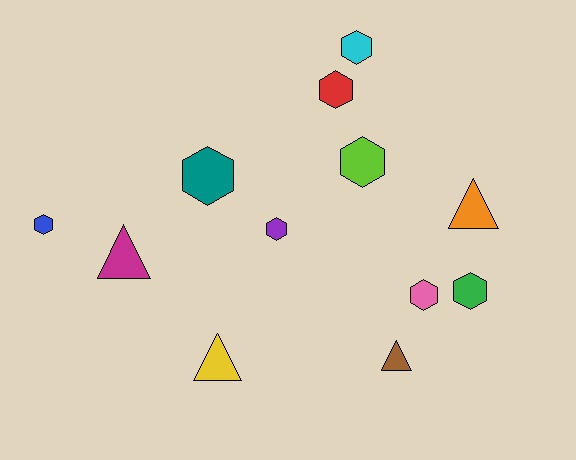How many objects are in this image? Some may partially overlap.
There are 12 objects.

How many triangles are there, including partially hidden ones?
There are 4 triangles.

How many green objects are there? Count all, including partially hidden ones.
There is 1 green object.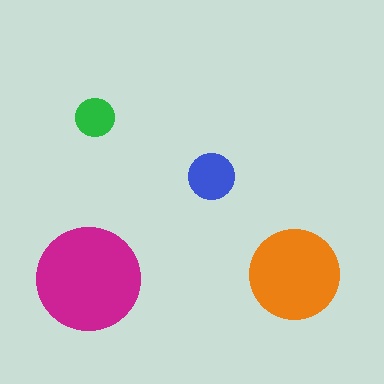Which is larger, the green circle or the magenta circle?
The magenta one.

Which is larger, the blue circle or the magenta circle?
The magenta one.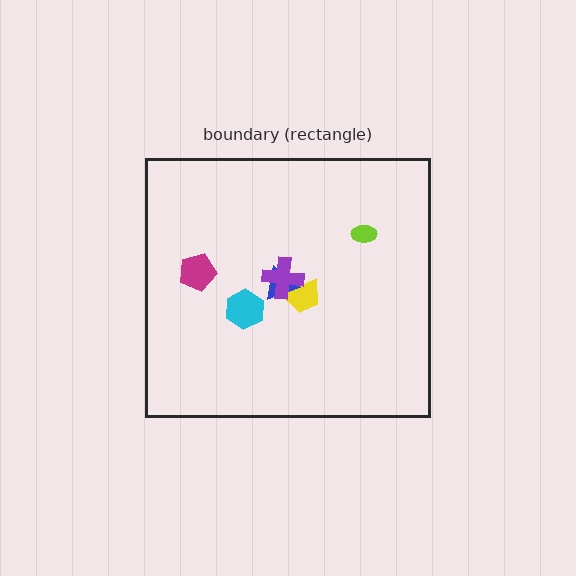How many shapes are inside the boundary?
6 inside, 0 outside.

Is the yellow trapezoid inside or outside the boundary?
Inside.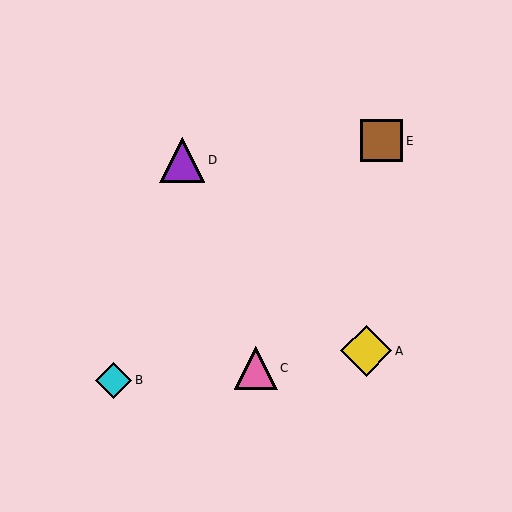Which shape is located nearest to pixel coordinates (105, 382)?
The cyan diamond (labeled B) at (114, 380) is nearest to that location.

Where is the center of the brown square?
The center of the brown square is at (381, 141).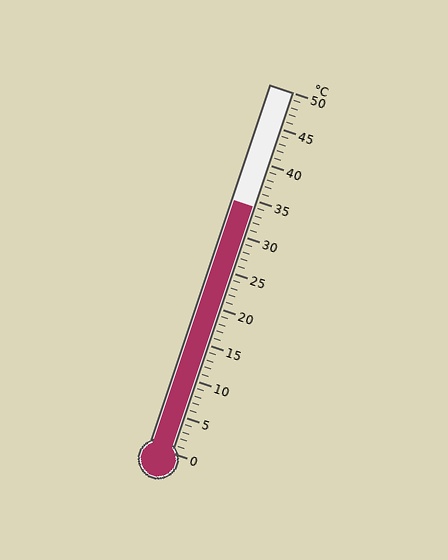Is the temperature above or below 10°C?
The temperature is above 10°C.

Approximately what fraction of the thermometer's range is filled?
The thermometer is filled to approximately 70% of its range.